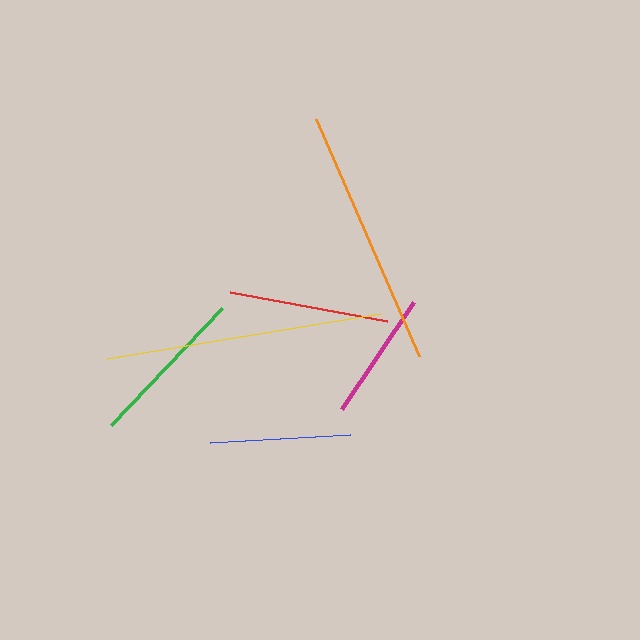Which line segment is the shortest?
The magenta line is the shortest at approximately 129 pixels.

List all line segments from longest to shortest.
From longest to shortest: yellow, orange, green, red, blue, magenta.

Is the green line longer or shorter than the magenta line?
The green line is longer than the magenta line.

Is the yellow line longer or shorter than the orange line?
The yellow line is longer than the orange line.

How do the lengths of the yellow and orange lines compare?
The yellow and orange lines are approximately the same length.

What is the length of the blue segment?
The blue segment is approximately 140 pixels long.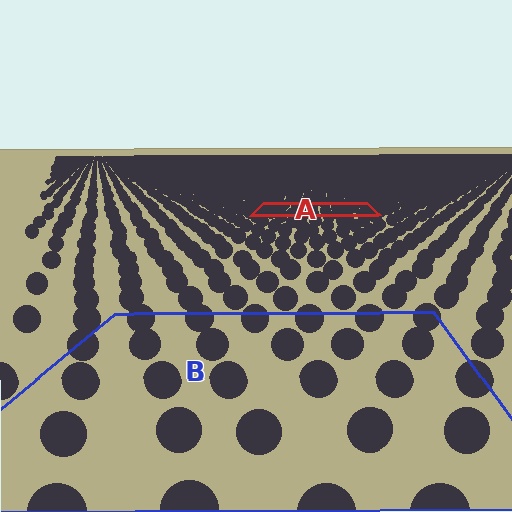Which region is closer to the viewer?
Region B is closer. The texture elements there are larger and more spread out.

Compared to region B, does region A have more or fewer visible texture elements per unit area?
Region A has more texture elements per unit area — they are packed more densely because it is farther away.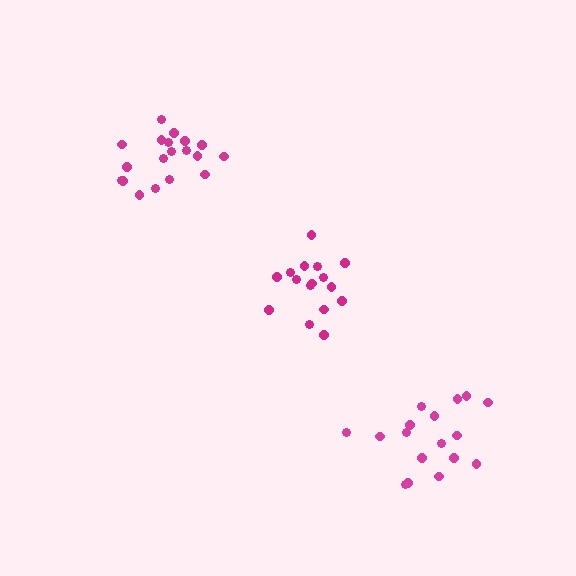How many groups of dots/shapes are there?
There are 3 groups.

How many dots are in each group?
Group 1: 16 dots, Group 2: 19 dots, Group 3: 17 dots (52 total).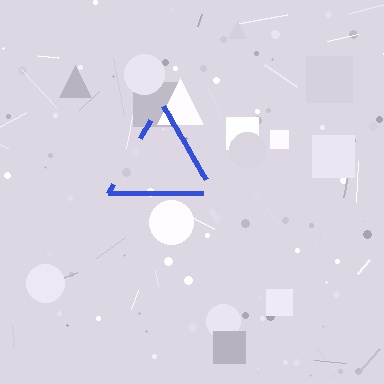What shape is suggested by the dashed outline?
The dashed outline suggests a triangle.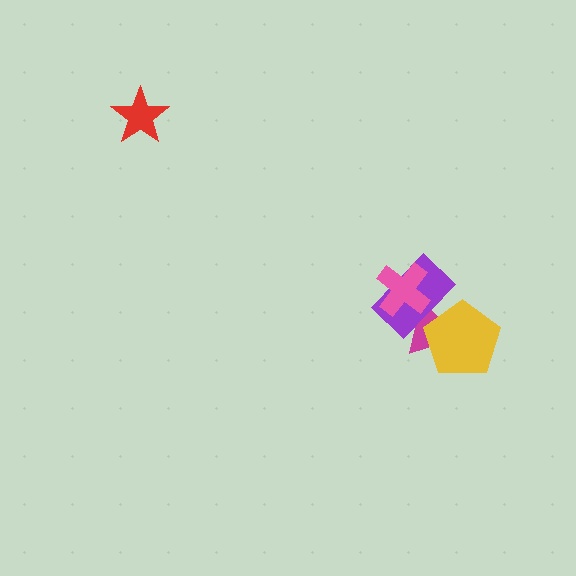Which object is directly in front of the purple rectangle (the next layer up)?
The pink cross is directly in front of the purple rectangle.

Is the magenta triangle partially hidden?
Yes, it is partially covered by another shape.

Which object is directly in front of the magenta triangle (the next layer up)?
The purple rectangle is directly in front of the magenta triangle.